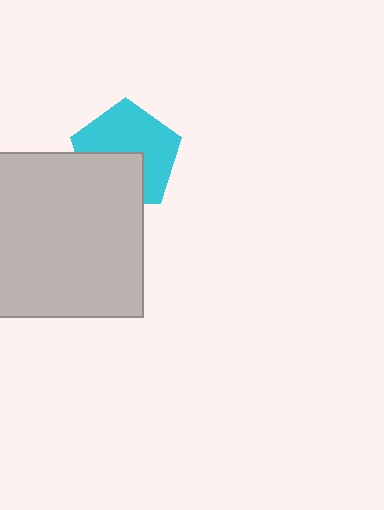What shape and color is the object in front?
The object in front is a light gray square.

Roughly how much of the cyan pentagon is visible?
About half of it is visible (roughly 62%).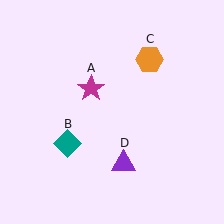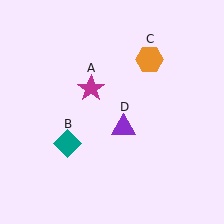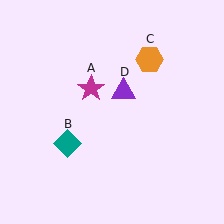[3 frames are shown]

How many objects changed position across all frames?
1 object changed position: purple triangle (object D).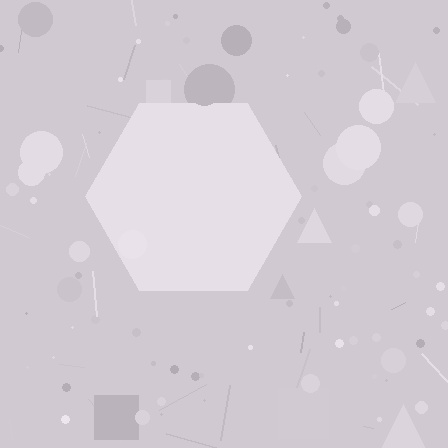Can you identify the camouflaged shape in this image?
The camouflaged shape is a hexagon.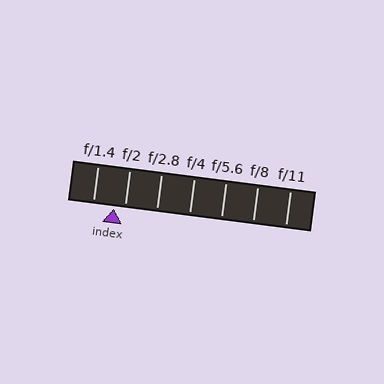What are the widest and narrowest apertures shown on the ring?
The widest aperture shown is f/1.4 and the narrowest is f/11.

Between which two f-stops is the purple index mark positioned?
The index mark is between f/1.4 and f/2.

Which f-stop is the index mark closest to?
The index mark is closest to f/2.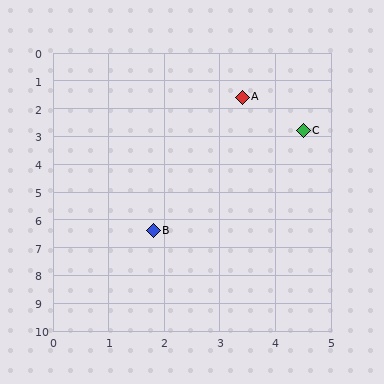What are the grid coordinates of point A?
Point A is at approximately (3.4, 1.6).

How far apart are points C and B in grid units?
Points C and B are about 4.5 grid units apart.